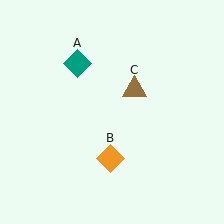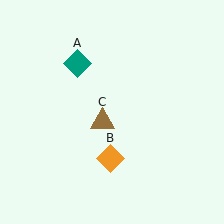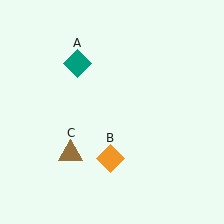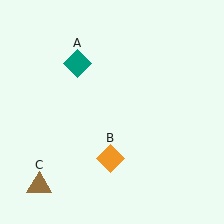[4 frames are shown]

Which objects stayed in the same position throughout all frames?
Teal diamond (object A) and orange diamond (object B) remained stationary.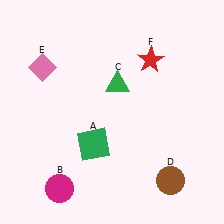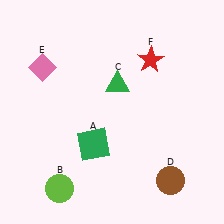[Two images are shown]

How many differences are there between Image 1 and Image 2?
There is 1 difference between the two images.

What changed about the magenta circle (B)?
In Image 1, B is magenta. In Image 2, it changed to lime.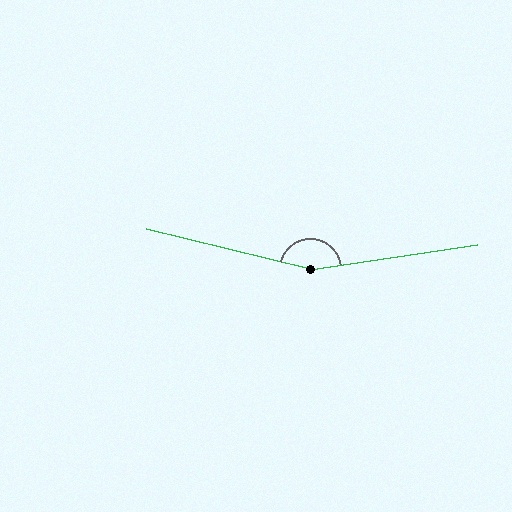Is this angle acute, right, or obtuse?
It is obtuse.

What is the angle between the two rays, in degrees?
Approximately 158 degrees.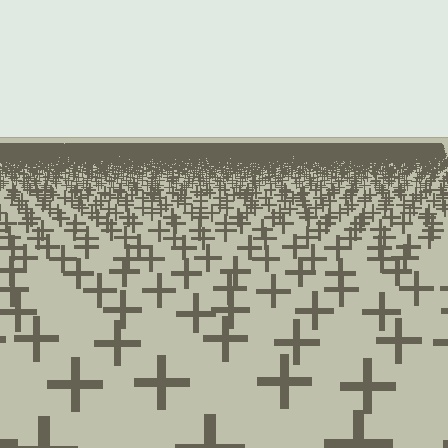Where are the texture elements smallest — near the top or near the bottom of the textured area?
Near the top.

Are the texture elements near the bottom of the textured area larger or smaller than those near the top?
Larger. Near the bottom, elements are closer to the viewer and appear at a bigger on-screen size.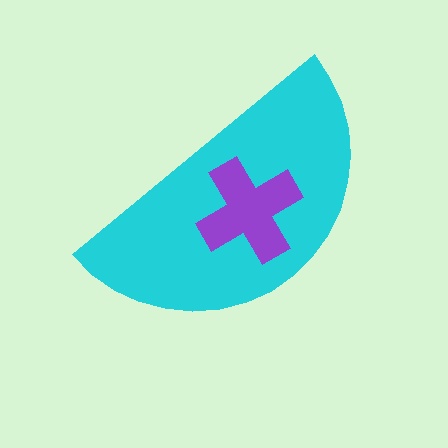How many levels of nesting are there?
2.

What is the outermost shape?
The cyan semicircle.